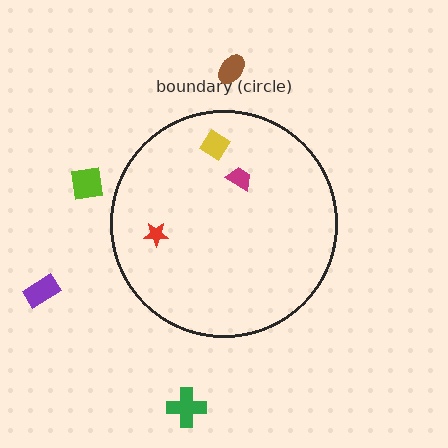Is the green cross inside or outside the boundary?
Outside.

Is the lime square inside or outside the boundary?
Outside.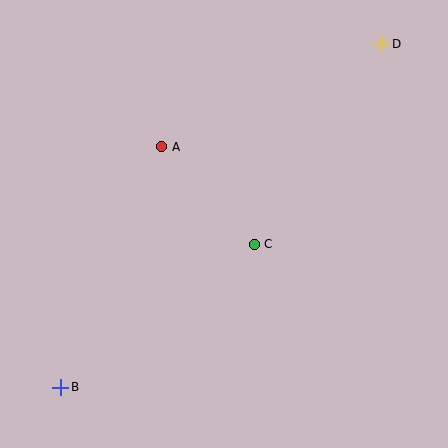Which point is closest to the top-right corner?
Point D is closest to the top-right corner.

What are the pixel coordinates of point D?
Point D is at (382, 44).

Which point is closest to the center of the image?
Point C at (254, 244) is closest to the center.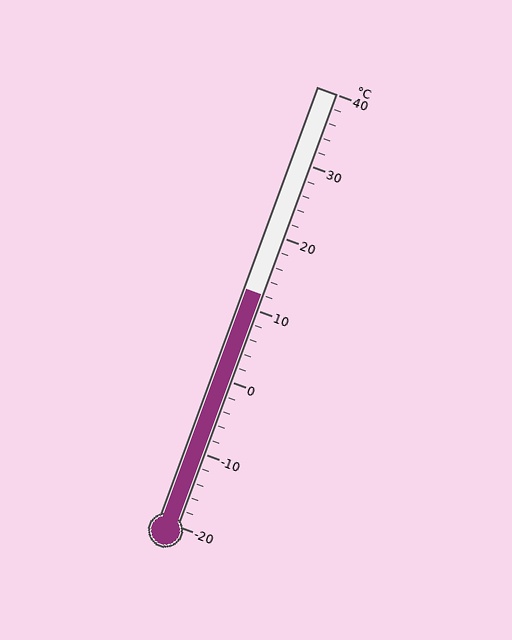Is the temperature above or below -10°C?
The temperature is above -10°C.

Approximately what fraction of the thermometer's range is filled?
The thermometer is filled to approximately 55% of its range.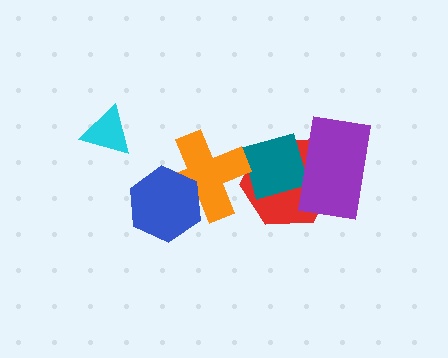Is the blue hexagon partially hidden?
No, no other shape covers it.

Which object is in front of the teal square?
The purple rectangle is in front of the teal square.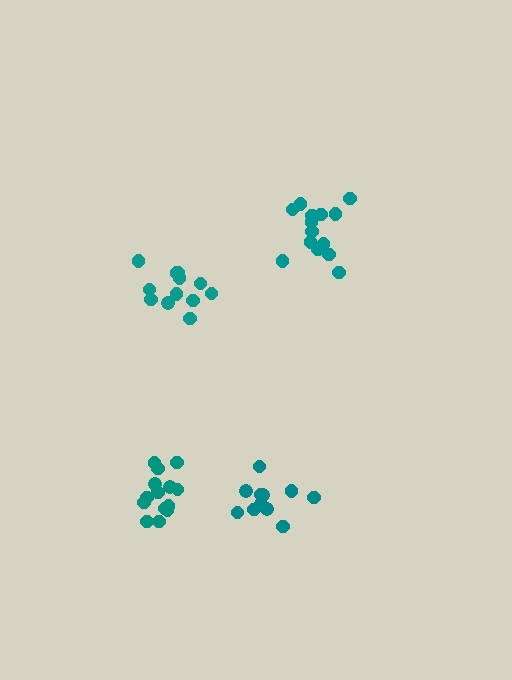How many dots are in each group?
Group 1: 12 dots, Group 2: 14 dots, Group 3: 14 dots, Group 4: 11 dots (51 total).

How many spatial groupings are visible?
There are 4 spatial groupings.